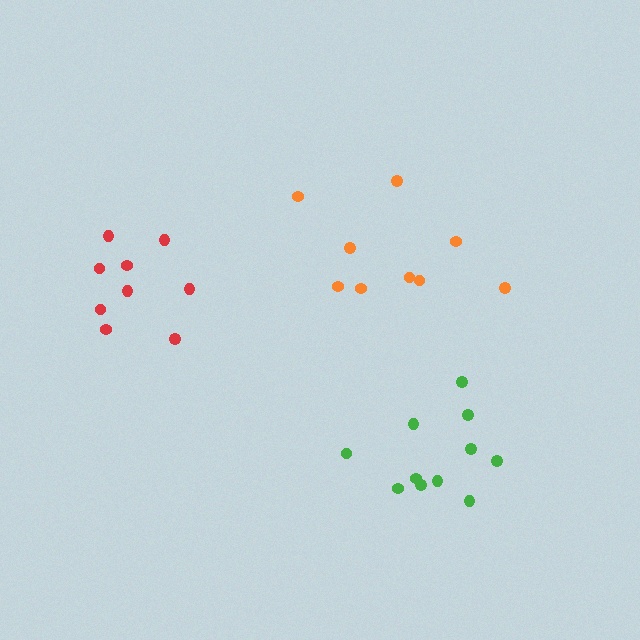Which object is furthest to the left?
The red cluster is leftmost.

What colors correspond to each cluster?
The clusters are colored: red, orange, green.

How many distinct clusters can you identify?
There are 3 distinct clusters.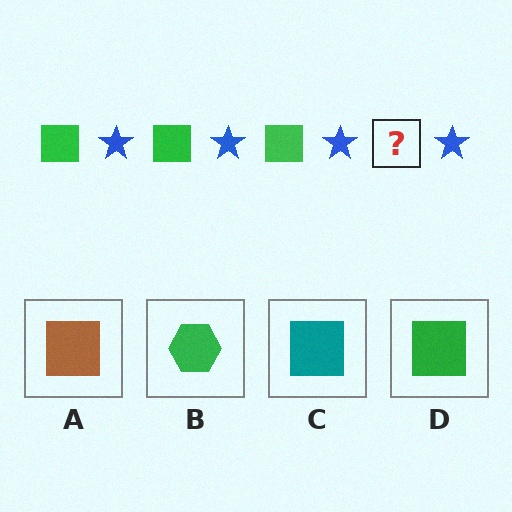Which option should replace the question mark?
Option D.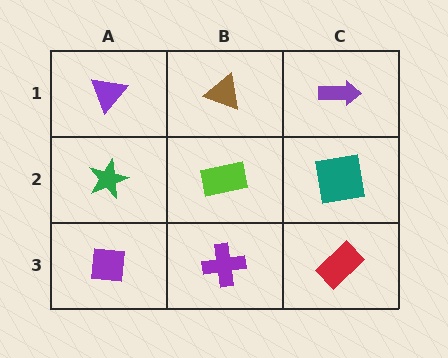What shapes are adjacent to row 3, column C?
A teal square (row 2, column C), a purple cross (row 3, column B).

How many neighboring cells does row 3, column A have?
2.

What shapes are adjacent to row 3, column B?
A lime rectangle (row 2, column B), a purple square (row 3, column A), a red rectangle (row 3, column C).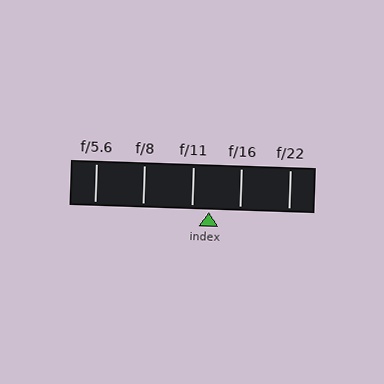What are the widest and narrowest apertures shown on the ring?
The widest aperture shown is f/5.6 and the narrowest is f/22.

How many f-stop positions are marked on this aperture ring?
There are 5 f-stop positions marked.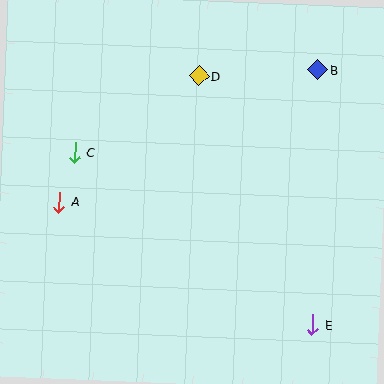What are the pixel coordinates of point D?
Point D is at (199, 76).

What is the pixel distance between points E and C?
The distance between E and C is 293 pixels.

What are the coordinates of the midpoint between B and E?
The midpoint between B and E is at (315, 197).